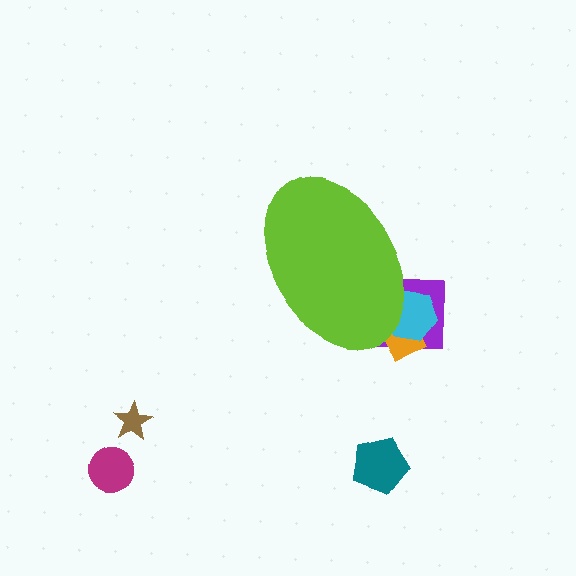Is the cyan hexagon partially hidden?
Yes, the cyan hexagon is partially hidden behind the lime ellipse.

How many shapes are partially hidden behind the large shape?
3 shapes are partially hidden.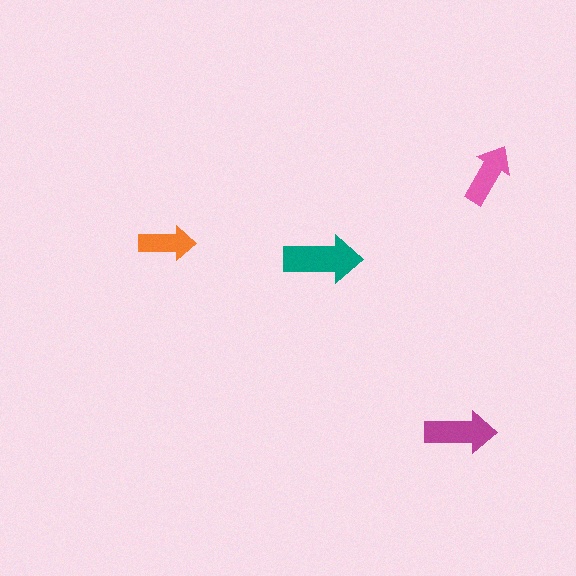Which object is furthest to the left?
The orange arrow is leftmost.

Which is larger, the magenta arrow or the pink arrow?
The magenta one.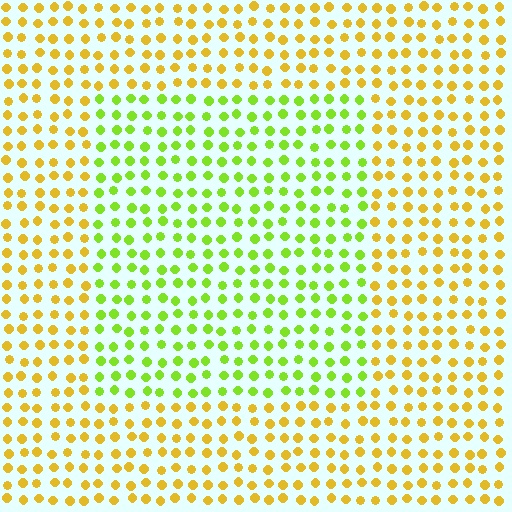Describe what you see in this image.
The image is filled with small yellow elements in a uniform arrangement. A rectangle-shaped region is visible where the elements are tinted to a slightly different hue, forming a subtle color boundary.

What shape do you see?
I see a rectangle.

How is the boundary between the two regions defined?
The boundary is defined purely by a slight shift in hue (about 45 degrees). Spacing, size, and orientation are identical on both sides.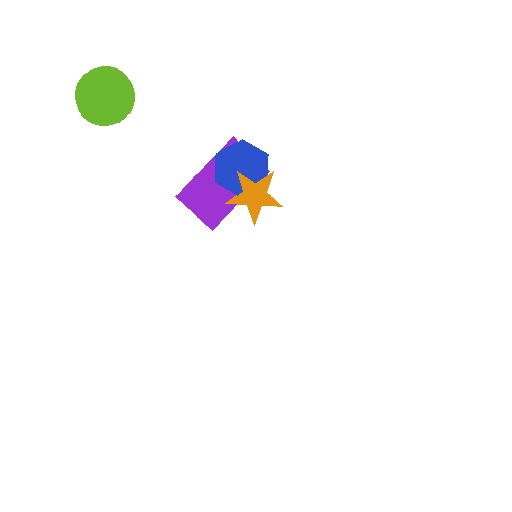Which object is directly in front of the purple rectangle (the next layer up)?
The blue hexagon is directly in front of the purple rectangle.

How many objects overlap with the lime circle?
0 objects overlap with the lime circle.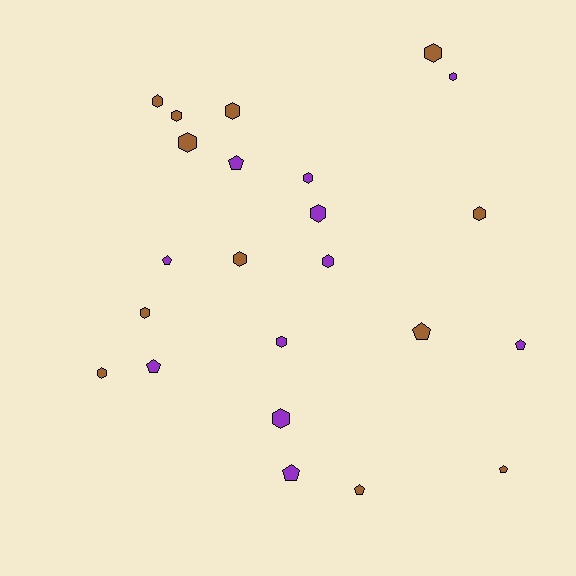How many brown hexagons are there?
There are 9 brown hexagons.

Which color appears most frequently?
Brown, with 12 objects.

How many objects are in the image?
There are 23 objects.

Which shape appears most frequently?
Hexagon, with 15 objects.